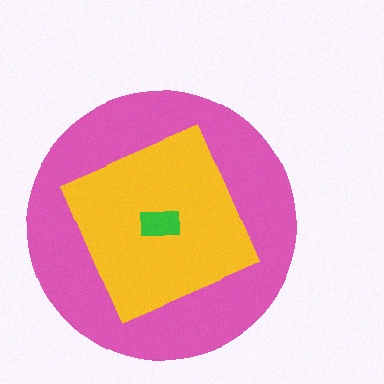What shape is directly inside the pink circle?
The yellow square.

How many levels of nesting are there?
3.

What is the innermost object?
The green rectangle.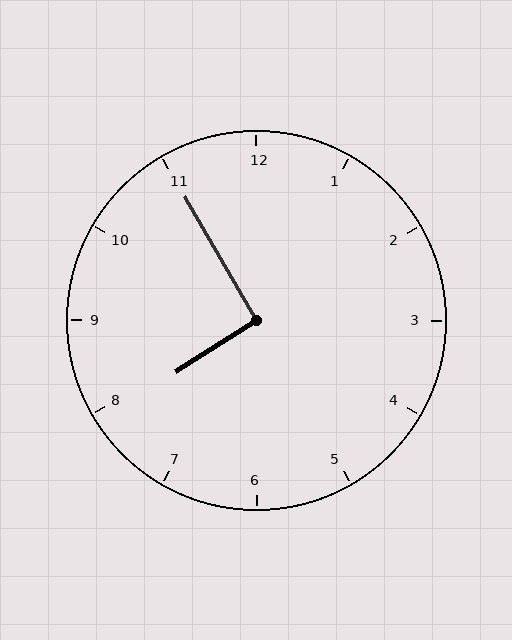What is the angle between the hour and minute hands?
Approximately 92 degrees.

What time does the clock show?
7:55.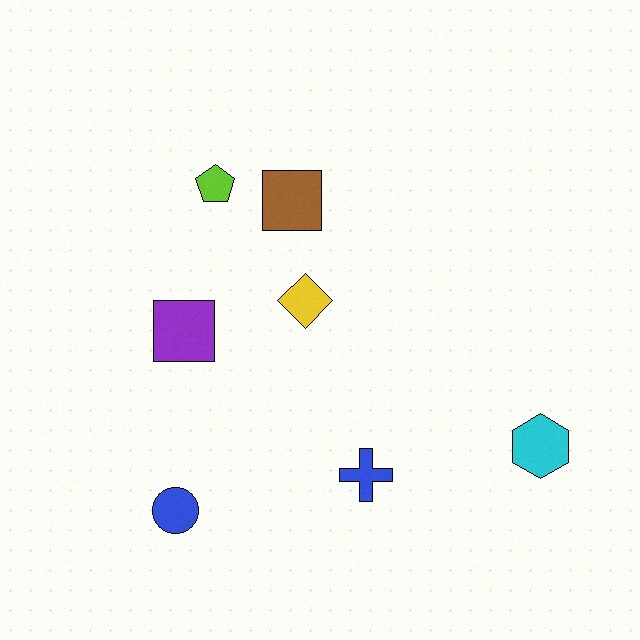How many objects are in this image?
There are 7 objects.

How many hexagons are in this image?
There is 1 hexagon.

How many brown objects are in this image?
There is 1 brown object.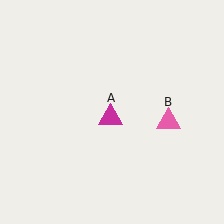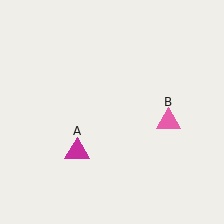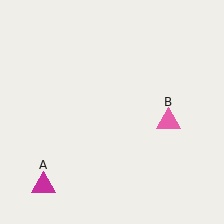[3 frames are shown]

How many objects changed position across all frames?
1 object changed position: magenta triangle (object A).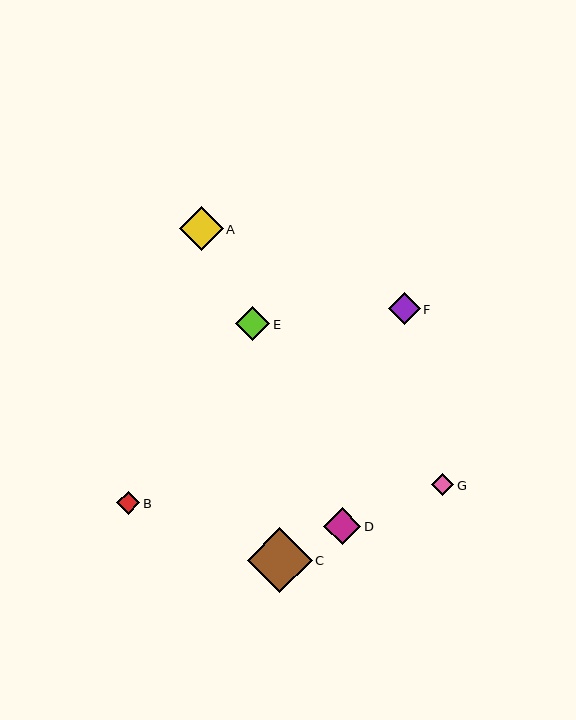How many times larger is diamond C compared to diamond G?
Diamond C is approximately 2.9 times the size of diamond G.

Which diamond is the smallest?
Diamond G is the smallest with a size of approximately 22 pixels.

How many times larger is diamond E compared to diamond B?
Diamond E is approximately 1.5 times the size of diamond B.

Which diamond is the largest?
Diamond C is the largest with a size of approximately 65 pixels.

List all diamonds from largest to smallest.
From largest to smallest: C, A, D, E, F, B, G.